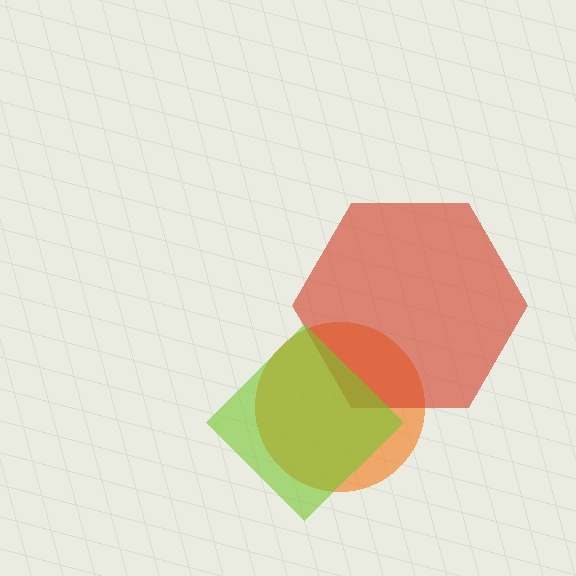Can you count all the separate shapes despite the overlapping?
Yes, there are 3 separate shapes.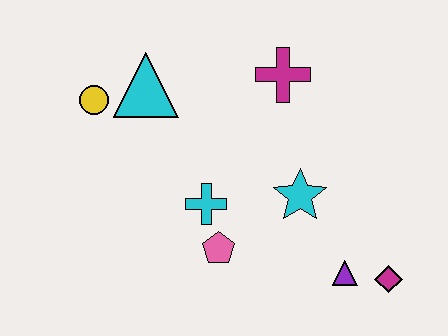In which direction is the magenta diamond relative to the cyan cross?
The magenta diamond is to the right of the cyan cross.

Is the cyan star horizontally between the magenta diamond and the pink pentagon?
Yes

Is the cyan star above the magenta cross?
No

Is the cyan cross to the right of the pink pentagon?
No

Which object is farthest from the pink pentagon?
The yellow circle is farthest from the pink pentagon.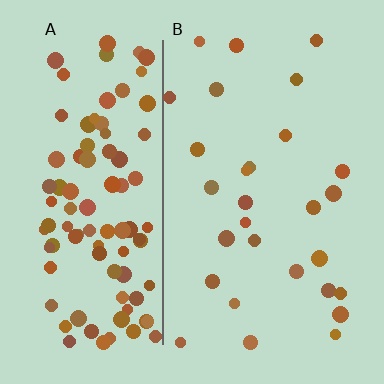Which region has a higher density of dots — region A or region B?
A (the left).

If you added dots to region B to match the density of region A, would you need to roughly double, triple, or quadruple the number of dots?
Approximately quadruple.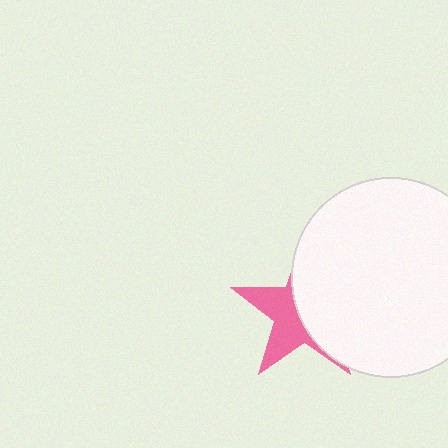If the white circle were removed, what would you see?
You would see the complete pink star.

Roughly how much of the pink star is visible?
A small part of it is visible (roughly 43%).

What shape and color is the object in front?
The object in front is a white circle.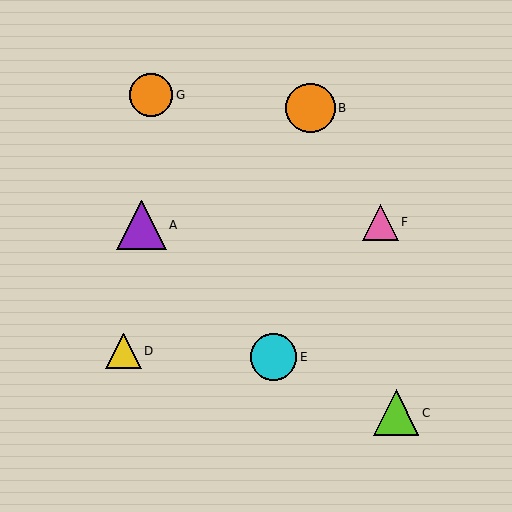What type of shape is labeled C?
Shape C is a lime triangle.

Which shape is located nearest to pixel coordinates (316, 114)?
The orange circle (labeled B) at (311, 108) is nearest to that location.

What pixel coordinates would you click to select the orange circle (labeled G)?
Click at (151, 95) to select the orange circle G.